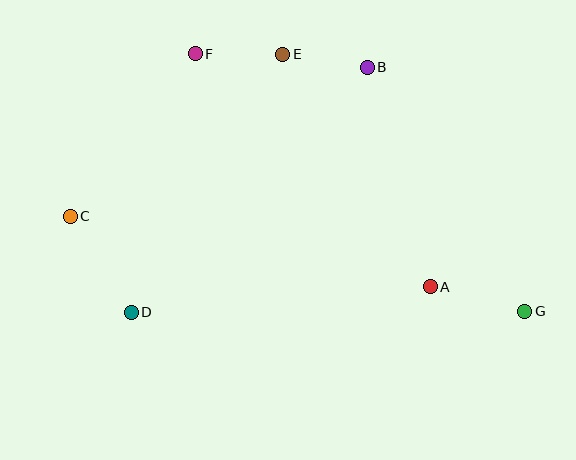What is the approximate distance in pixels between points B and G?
The distance between B and G is approximately 290 pixels.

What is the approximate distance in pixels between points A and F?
The distance between A and F is approximately 331 pixels.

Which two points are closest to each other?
Points B and E are closest to each other.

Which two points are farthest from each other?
Points C and G are farthest from each other.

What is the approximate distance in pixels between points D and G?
The distance between D and G is approximately 393 pixels.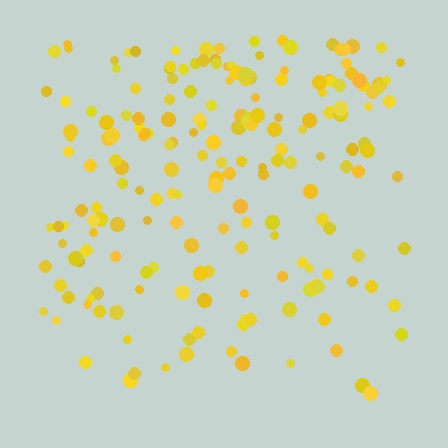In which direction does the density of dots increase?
From bottom to top, with the top side densest.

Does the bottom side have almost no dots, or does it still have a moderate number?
Still a moderate number, just noticeably fewer than the top.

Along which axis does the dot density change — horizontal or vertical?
Vertical.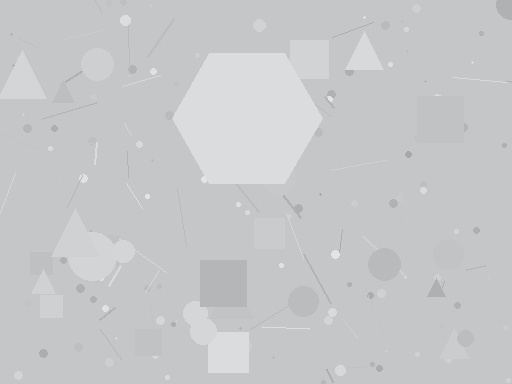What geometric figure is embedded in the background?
A hexagon is embedded in the background.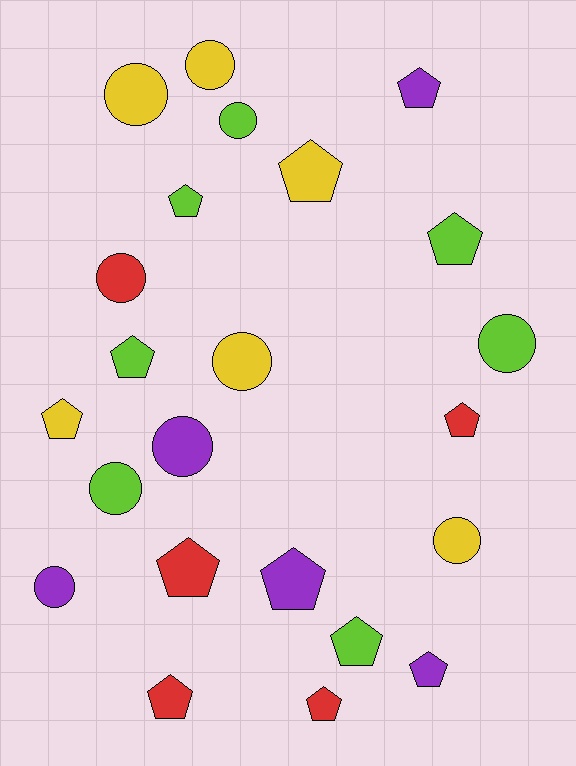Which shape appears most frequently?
Pentagon, with 13 objects.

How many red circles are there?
There is 1 red circle.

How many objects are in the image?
There are 23 objects.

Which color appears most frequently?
Lime, with 7 objects.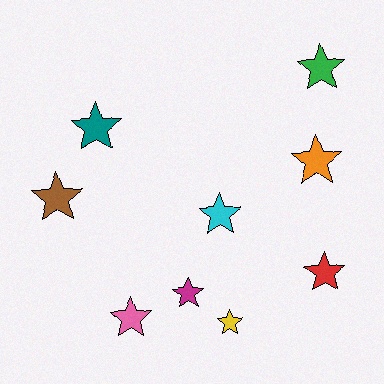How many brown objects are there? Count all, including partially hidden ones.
There is 1 brown object.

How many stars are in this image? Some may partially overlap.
There are 9 stars.